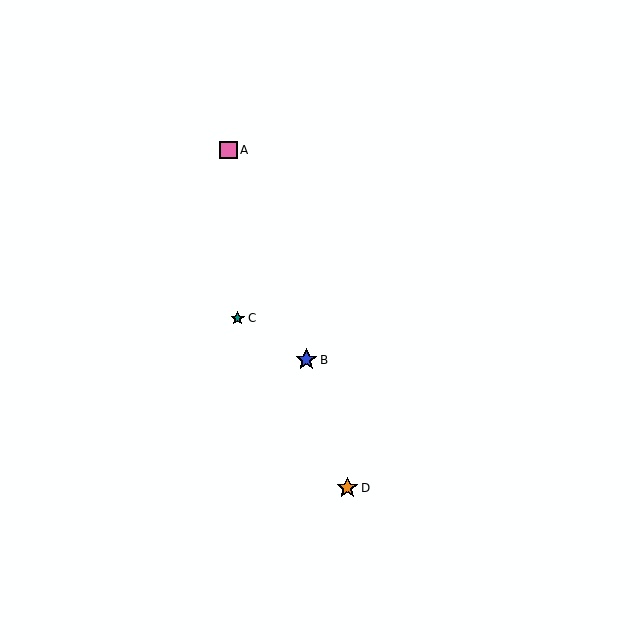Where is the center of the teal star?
The center of the teal star is at (238, 318).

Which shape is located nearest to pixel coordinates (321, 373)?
The blue star (labeled B) at (306, 360) is nearest to that location.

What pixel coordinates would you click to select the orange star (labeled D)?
Click at (347, 488) to select the orange star D.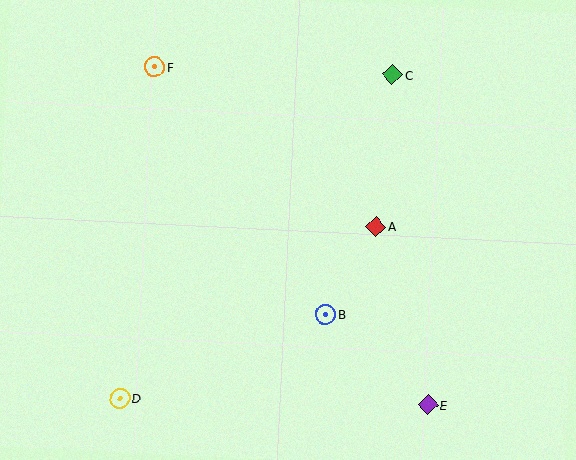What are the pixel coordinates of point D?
Point D is at (120, 398).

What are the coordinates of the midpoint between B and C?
The midpoint between B and C is at (359, 195).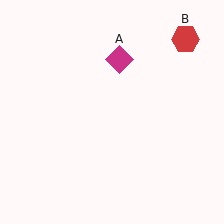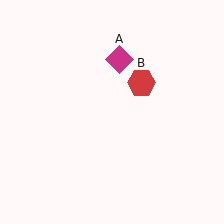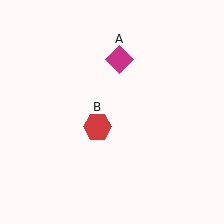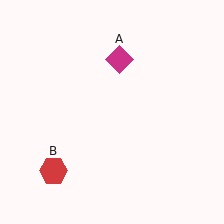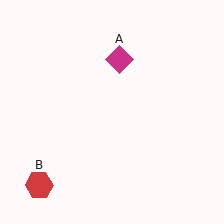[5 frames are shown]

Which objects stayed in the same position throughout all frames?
Magenta diamond (object A) remained stationary.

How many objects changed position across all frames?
1 object changed position: red hexagon (object B).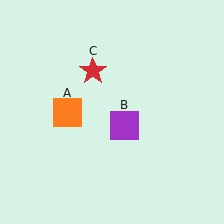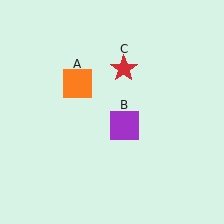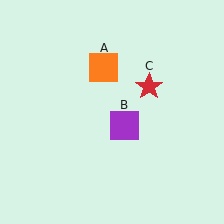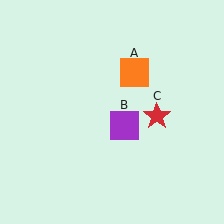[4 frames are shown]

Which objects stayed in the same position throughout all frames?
Purple square (object B) remained stationary.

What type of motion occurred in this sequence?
The orange square (object A), red star (object C) rotated clockwise around the center of the scene.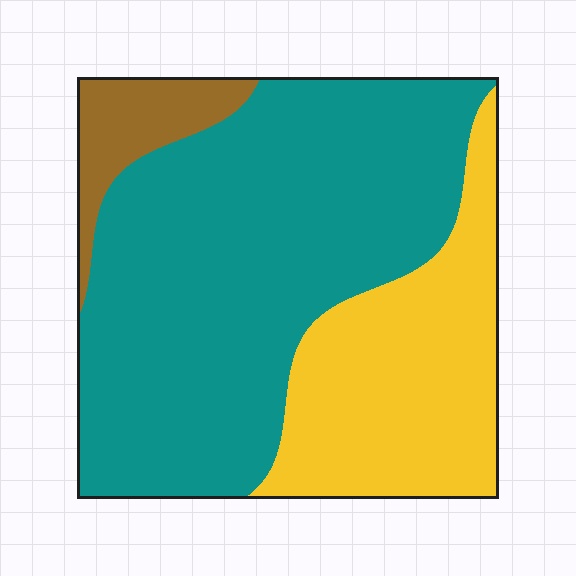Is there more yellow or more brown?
Yellow.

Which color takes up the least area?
Brown, at roughly 10%.